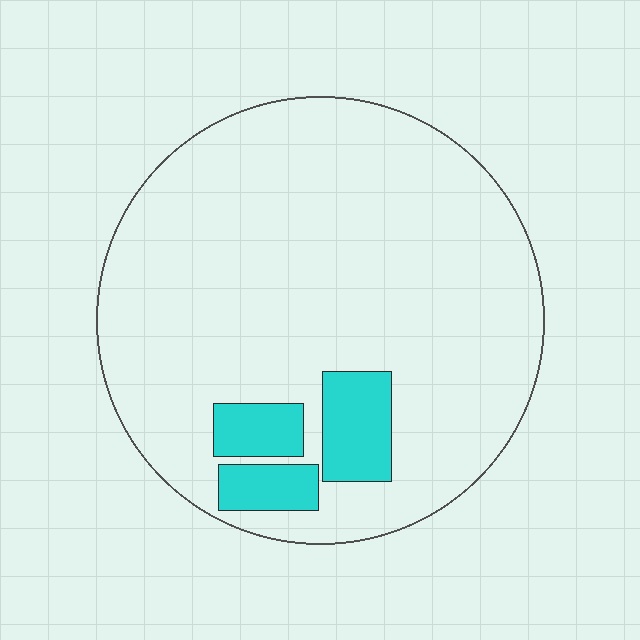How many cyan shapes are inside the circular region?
3.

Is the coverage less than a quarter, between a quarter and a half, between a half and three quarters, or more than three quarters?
Less than a quarter.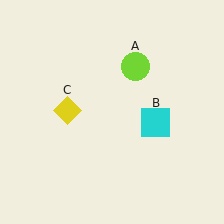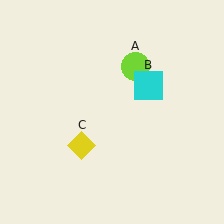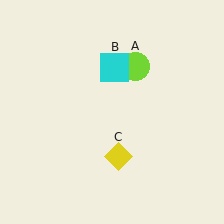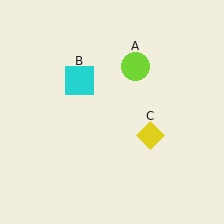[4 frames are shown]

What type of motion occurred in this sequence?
The cyan square (object B), yellow diamond (object C) rotated counterclockwise around the center of the scene.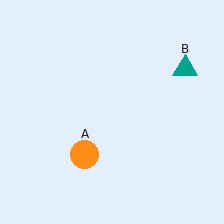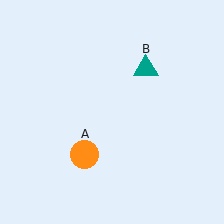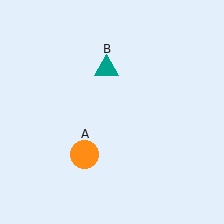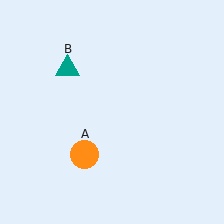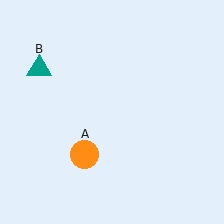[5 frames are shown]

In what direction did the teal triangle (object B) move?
The teal triangle (object B) moved left.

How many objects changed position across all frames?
1 object changed position: teal triangle (object B).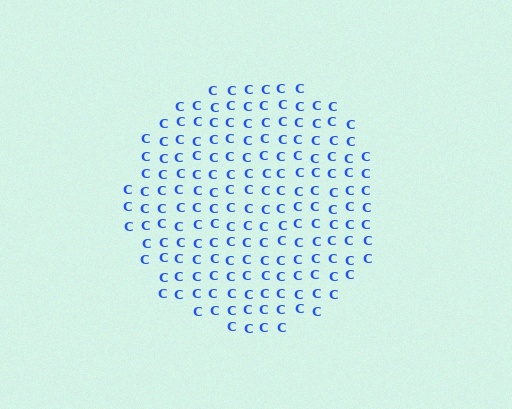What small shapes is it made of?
It is made of small letter C's.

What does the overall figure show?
The overall figure shows a circle.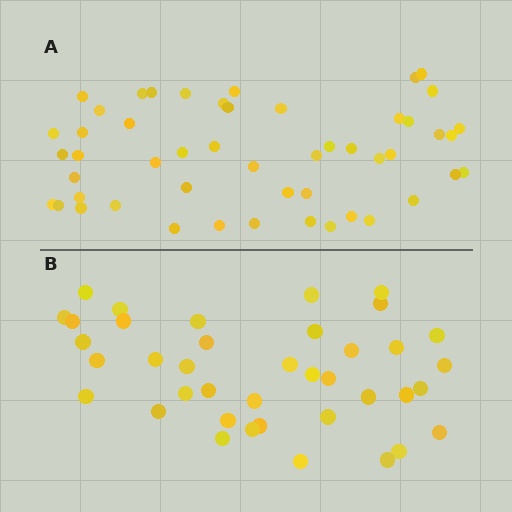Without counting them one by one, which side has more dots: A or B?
Region A (the top region) has more dots.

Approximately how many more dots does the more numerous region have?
Region A has roughly 12 or so more dots than region B.